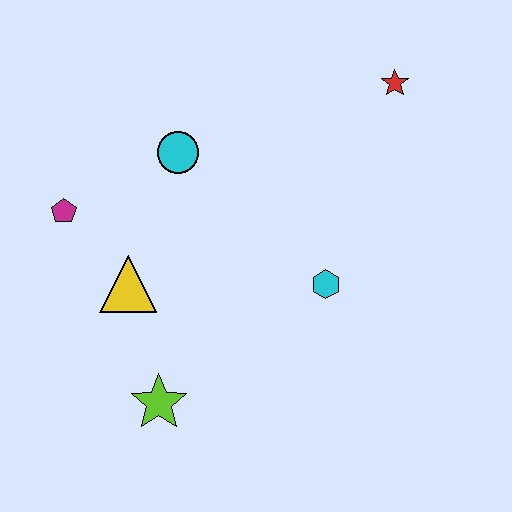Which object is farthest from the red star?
The lime star is farthest from the red star.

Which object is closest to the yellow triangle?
The magenta pentagon is closest to the yellow triangle.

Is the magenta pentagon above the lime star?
Yes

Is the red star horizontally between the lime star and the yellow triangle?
No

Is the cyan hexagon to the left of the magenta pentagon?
No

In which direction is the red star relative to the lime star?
The red star is above the lime star.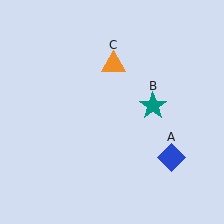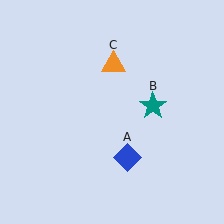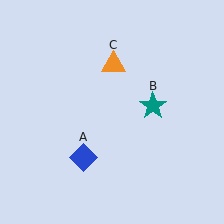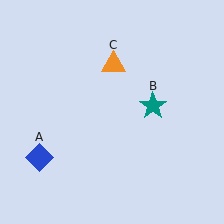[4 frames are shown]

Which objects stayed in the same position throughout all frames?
Teal star (object B) and orange triangle (object C) remained stationary.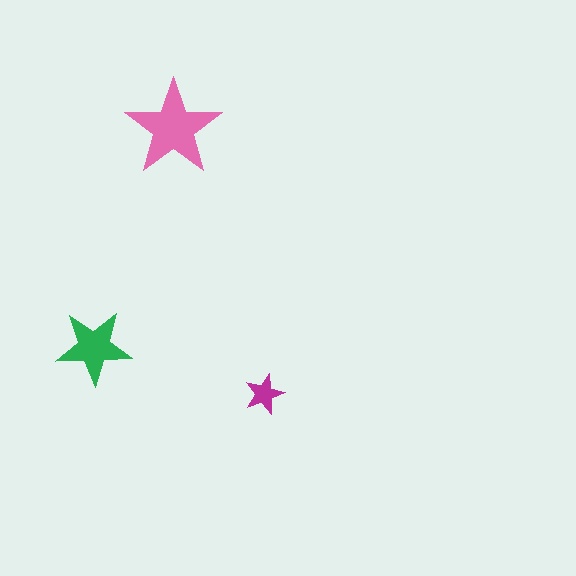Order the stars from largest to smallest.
the pink one, the green one, the magenta one.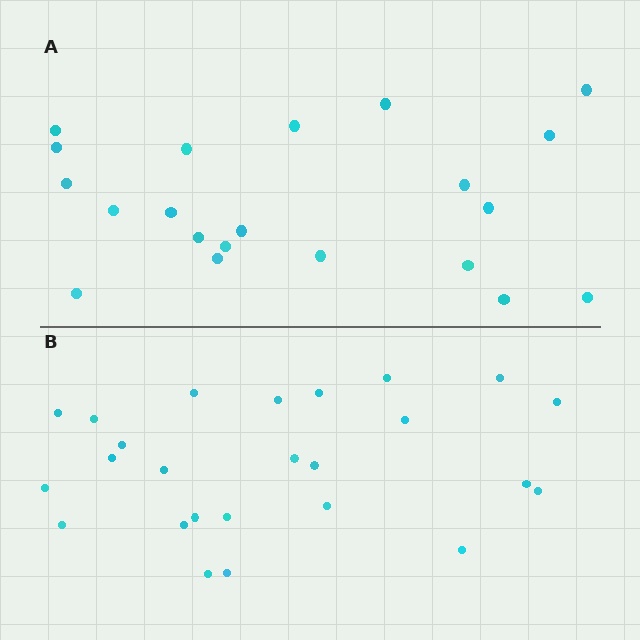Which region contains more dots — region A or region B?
Region B (the bottom region) has more dots.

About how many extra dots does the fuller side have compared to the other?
Region B has about 4 more dots than region A.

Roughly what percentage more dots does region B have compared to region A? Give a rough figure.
About 20% more.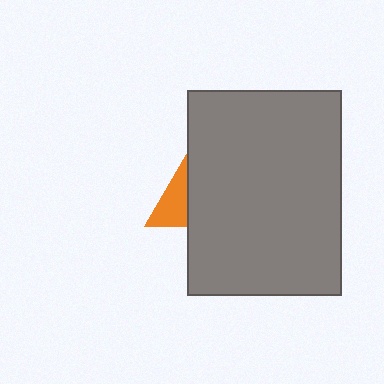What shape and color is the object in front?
The object in front is a gray rectangle.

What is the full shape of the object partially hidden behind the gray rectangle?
The partially hidden object is an orange triangle.